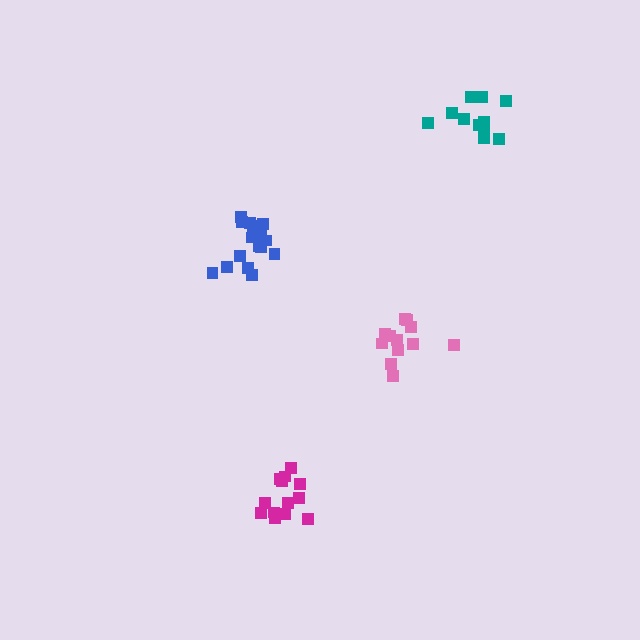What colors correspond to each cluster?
The clusters are colored: pink, magenta, teal, blue.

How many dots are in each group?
Group 1: 12 dots, Group 2: 13 dots, Group 3: 11 dots, Group 4: 16 dots (52 total).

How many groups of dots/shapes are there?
There are 4 groups.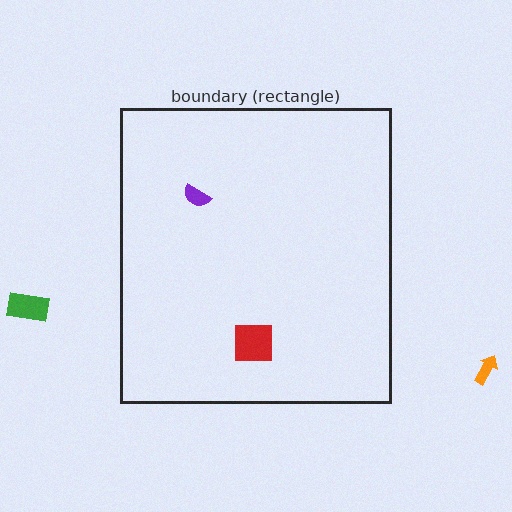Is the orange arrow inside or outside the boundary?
Outside.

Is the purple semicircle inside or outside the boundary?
Inside.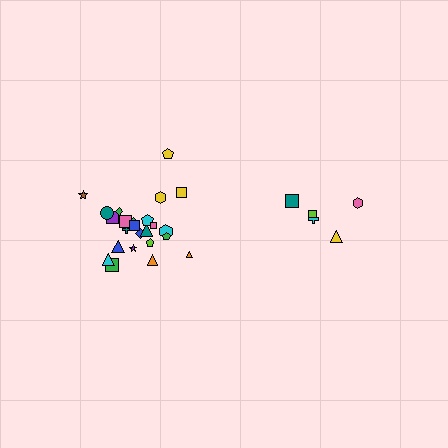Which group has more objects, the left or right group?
The left group.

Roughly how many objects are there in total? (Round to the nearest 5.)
Roughly 30 objects in total.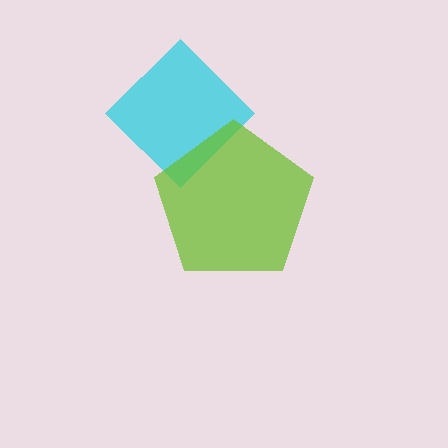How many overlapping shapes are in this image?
There are 2 overlapping shapes in the image.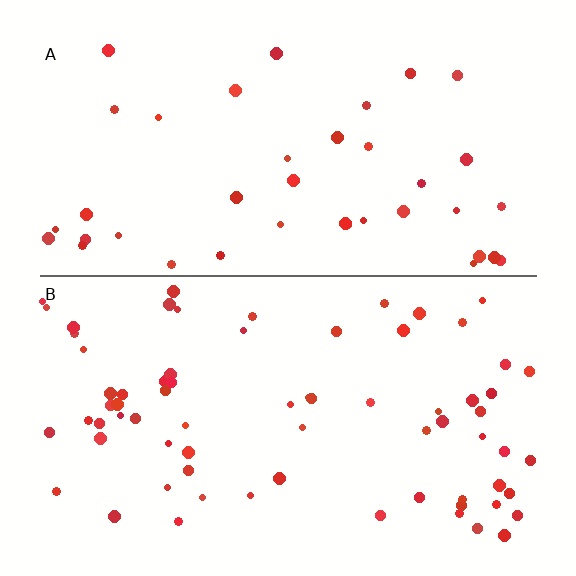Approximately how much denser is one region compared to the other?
Approximately 1.8× — region B over region A.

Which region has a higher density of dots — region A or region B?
B (the bottom).